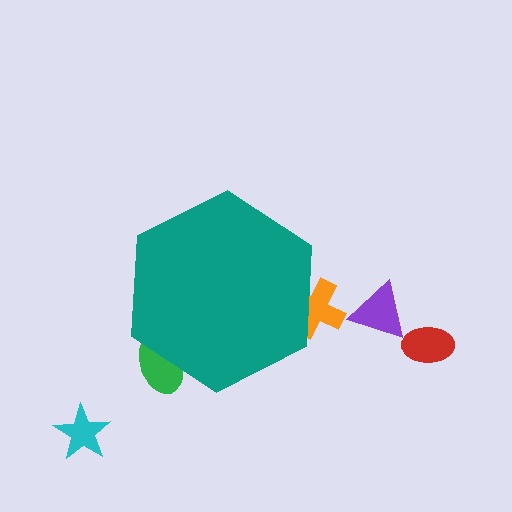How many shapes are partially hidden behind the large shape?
2 shapes are partially hidden.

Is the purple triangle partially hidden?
No, the purple triangle is fully visible.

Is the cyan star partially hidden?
No, the cyan star is fully visible.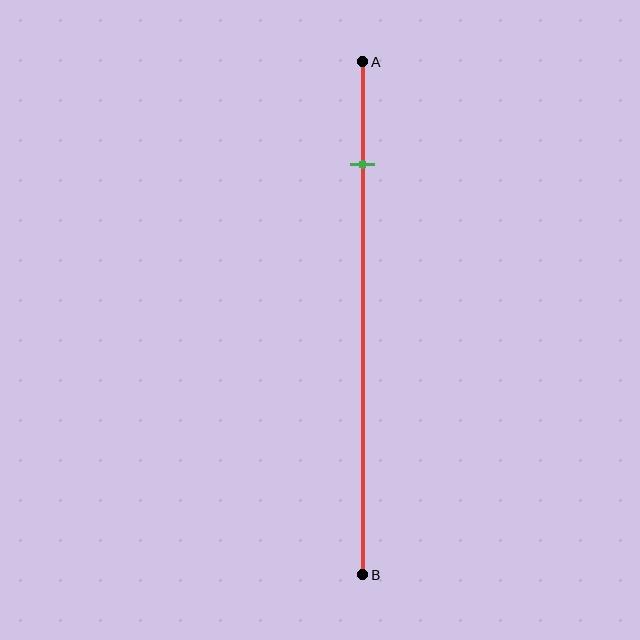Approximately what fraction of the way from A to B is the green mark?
The green mark is approximately 20% of the way from A to B.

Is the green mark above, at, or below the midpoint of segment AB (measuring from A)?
The green mark is above the midpoint of segment AB.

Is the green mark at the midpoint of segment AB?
No, the mark is at about 20% from A, not at the 50% midpoint.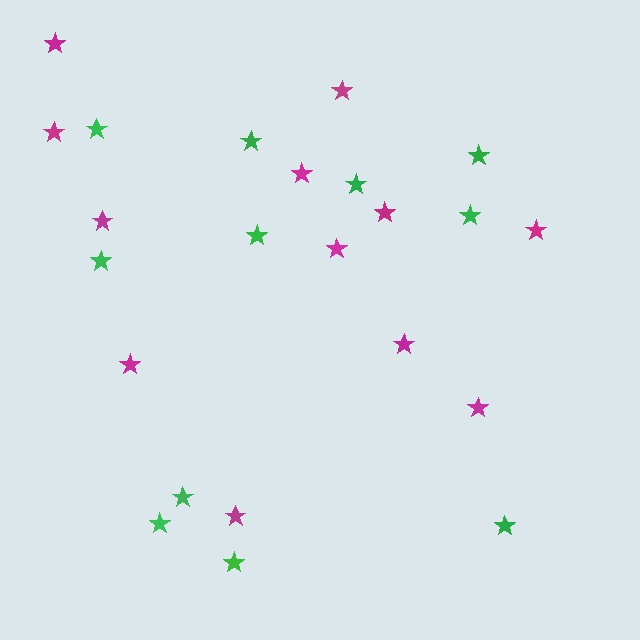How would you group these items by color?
There are 2 groups: one group of green stars (11) and one group of magenta stars (12).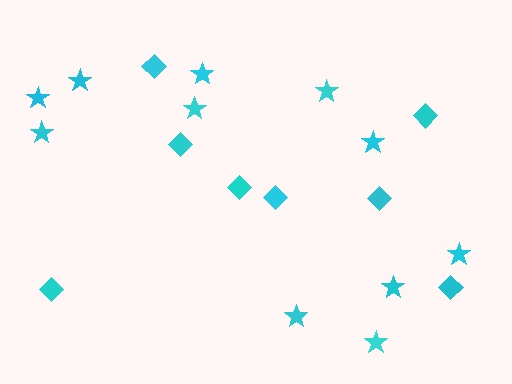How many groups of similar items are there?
There are 2 groups: one group of diamonds (8) and one group of stars (11).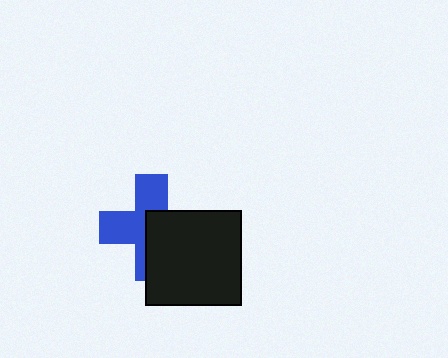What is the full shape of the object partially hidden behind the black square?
The partially hidden object is a blue cross.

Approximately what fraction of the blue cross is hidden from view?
Roughly 48% of the blue cross is hidden behind the black square.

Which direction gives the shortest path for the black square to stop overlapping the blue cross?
Moving toward the lower-right gives the shortest separation.